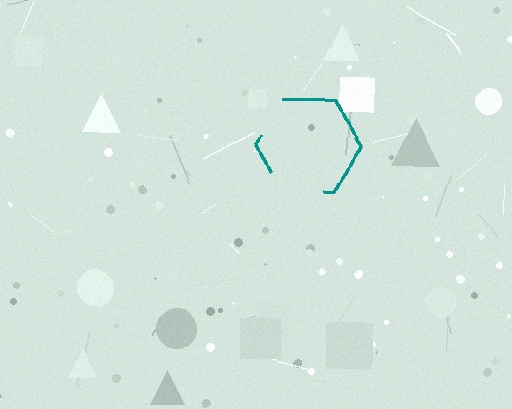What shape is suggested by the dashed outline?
The dashed outline suggests a hexagon.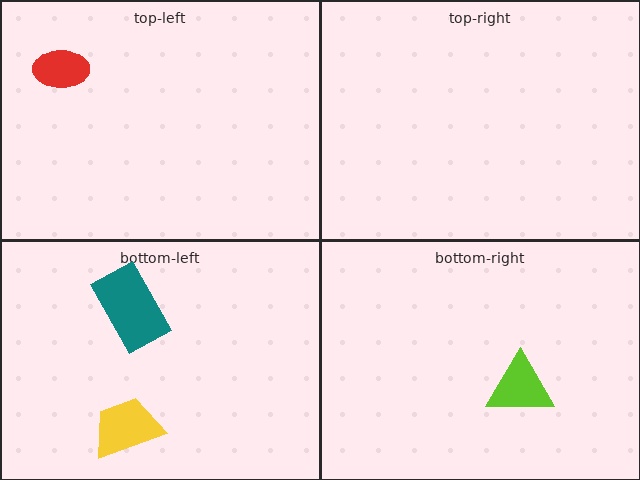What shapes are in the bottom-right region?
The lime triangle.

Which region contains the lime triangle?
The bottom-right region.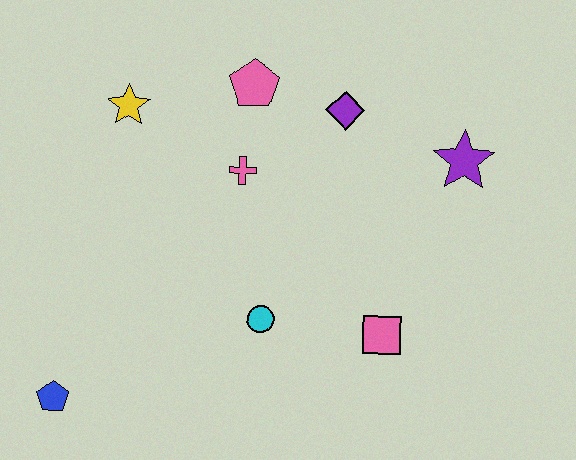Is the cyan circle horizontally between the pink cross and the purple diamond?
Yes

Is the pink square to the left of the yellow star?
No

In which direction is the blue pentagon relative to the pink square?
The blue pentagon is to the left of the pink square.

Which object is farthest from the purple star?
The blue pentagon is farthest from the purple star.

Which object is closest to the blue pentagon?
The cyan circle is closest to the blue pentagon.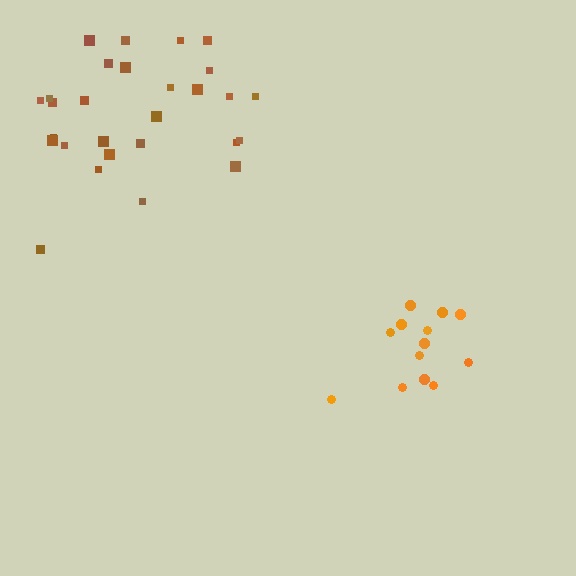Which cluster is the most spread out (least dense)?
Orange.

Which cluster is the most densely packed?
Brown.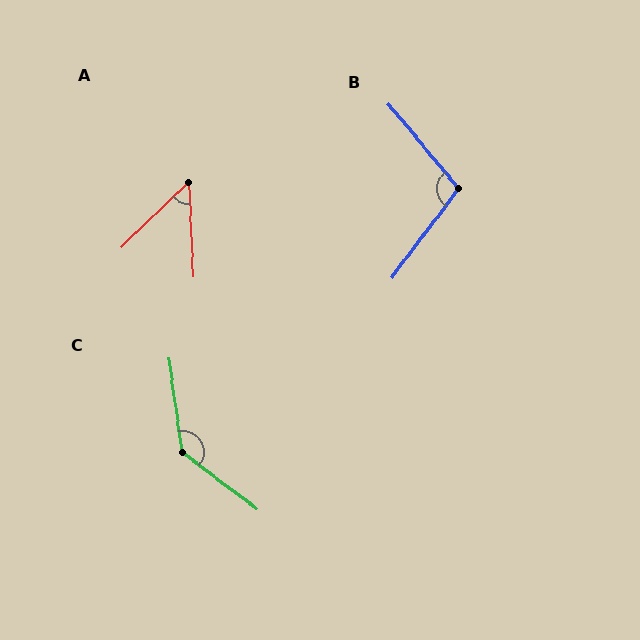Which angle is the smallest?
A, at approximately 49 degrees.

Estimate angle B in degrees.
Approximately 104 degrees.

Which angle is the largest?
C, at approximately 135 degrees.